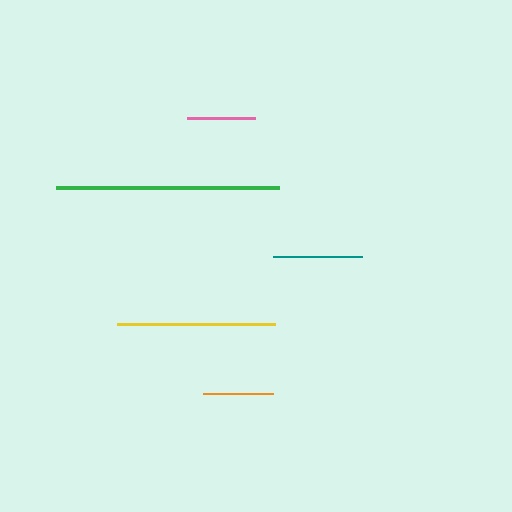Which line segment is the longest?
The green line is the longest at approximately 223 pixels.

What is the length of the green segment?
The green segment is approximately 223 pixels long.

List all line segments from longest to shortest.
From longest to shortest: green, yellow, teal, orange, pink.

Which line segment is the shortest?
The pink line is the shortest at approximately 68 pixels.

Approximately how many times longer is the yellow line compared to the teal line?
The yellow line is approximately 1.8 times the length of the teal line.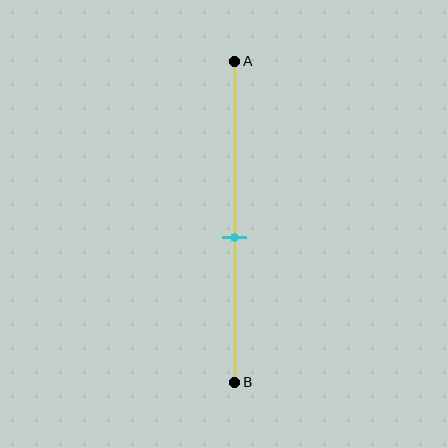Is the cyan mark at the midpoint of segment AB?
No, the mark is at about 55% from A, not at the 50% midpoint.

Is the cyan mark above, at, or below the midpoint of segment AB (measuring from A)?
The cyan mark is below the midpoint of segment AB.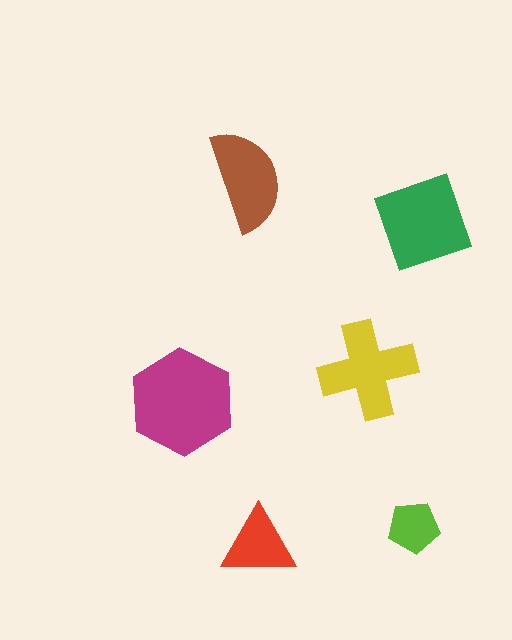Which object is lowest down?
The red triangle is bottommost.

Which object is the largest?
The magenta hexagon.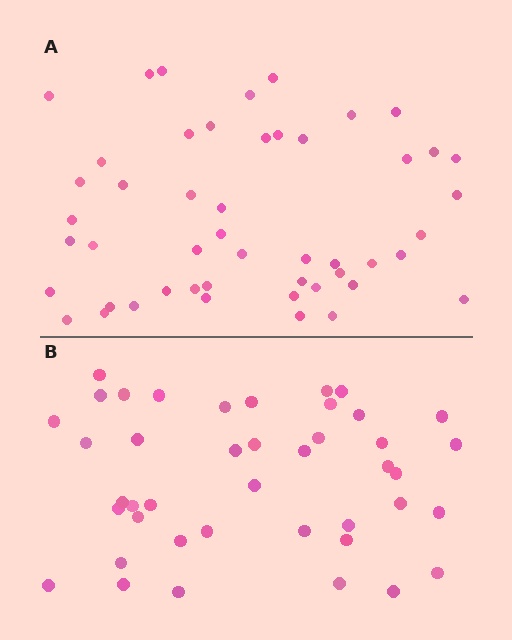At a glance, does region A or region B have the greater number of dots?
Region A (the top region) has more dots.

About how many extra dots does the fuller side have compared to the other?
Region A has roughly 8 or so more dots than region B.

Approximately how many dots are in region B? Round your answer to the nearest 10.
About 40 dots. (The exact count is 42, which rounds to 40.)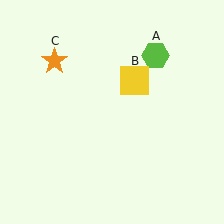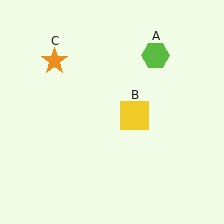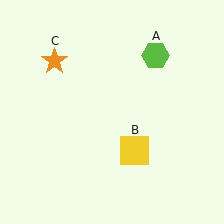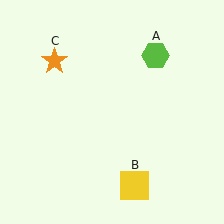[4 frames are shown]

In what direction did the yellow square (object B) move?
The yellow square (object B) moved down.